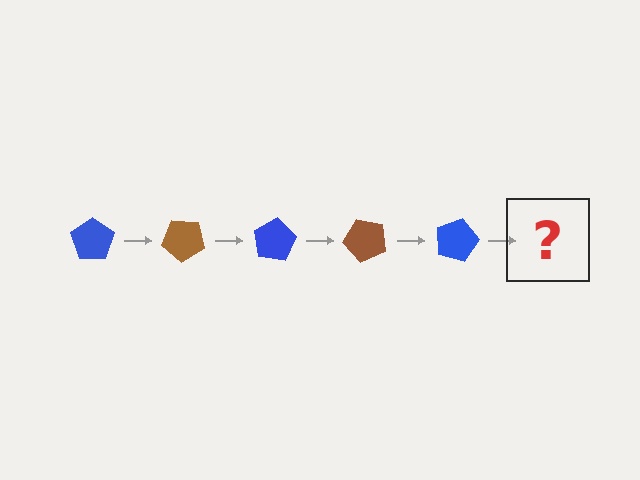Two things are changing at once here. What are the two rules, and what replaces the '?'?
The two rules are that it rotates 40 degrees each step and the color cycles through blue and brown. The '?' should be a brown pentagon, rotated 200 degrees from the start.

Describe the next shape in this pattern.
It should be a brown pentagon, rotated 200 degrees from the start.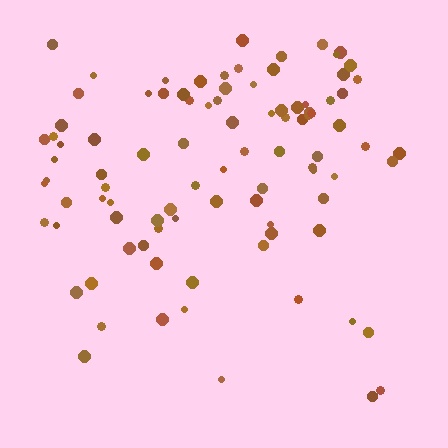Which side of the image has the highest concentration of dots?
The top.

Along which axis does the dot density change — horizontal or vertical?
Vertical.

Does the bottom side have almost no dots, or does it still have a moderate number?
Still a moderate number, just noticeably fewer than the top.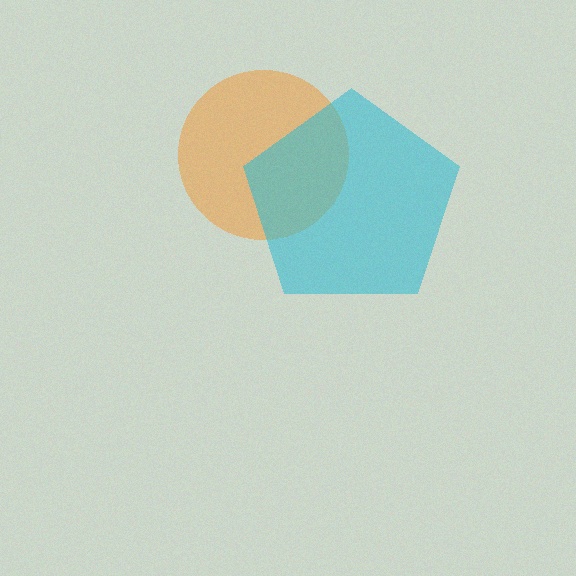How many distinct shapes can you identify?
There are 2 distinct shapes: an orange circle, a cyan pentagon.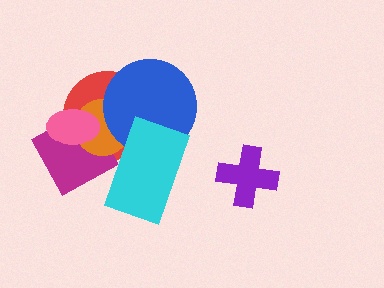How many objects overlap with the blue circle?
3 objects overlap with the blue circle.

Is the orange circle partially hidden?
Yes, it is partially covered by another shape.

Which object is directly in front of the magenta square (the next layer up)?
The orange circle is directly in front of the magenta square.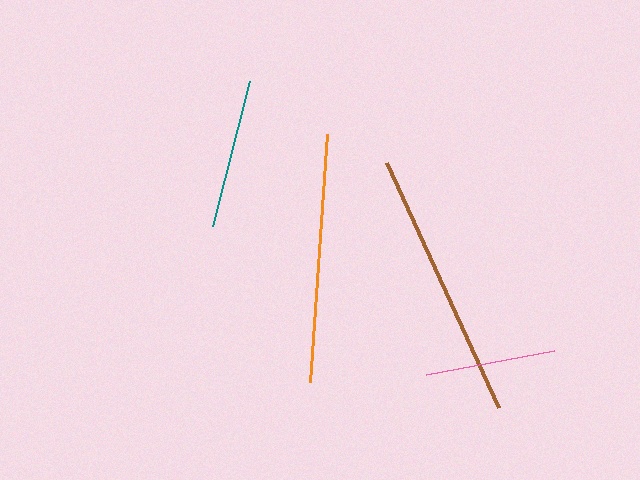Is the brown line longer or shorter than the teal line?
The brown line is longer than the teal line.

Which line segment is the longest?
The brown line is the longest at approximately 270 pixels.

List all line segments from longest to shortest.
From longest to shortest: brown, orange, teal, pink.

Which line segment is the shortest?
The pink line is the shortest at approximately 130 pixels.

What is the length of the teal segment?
The teal segment is approximately 150 pixels long.